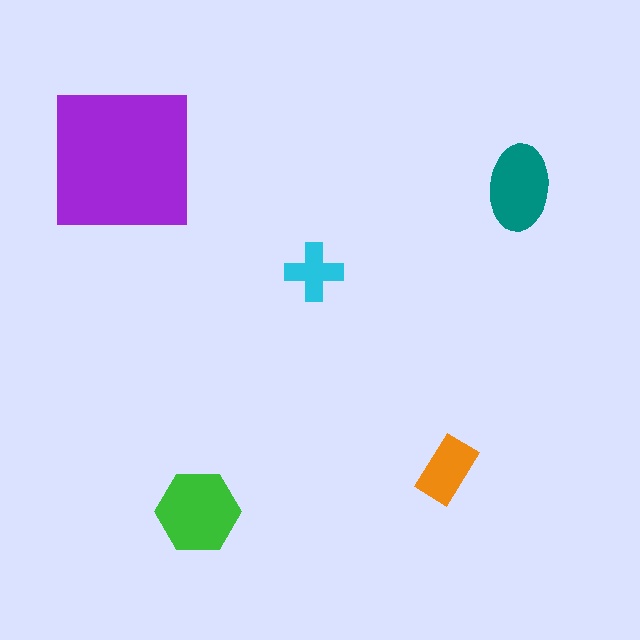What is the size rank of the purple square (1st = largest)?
1st.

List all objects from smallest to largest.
The cyan cross, the orange rectangle, the teal ellipse, the green hexagon, the purple square.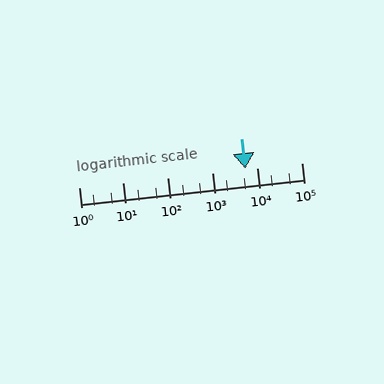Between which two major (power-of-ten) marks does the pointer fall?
The pointer is between 1000 and 10000.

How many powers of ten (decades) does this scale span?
The scale spans 5 decades, from 1 to 100000.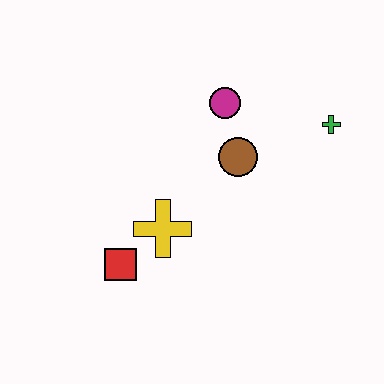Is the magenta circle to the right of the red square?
Yes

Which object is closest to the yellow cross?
The red square is closest to the yellow cross.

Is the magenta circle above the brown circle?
Yes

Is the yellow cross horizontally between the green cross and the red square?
Yes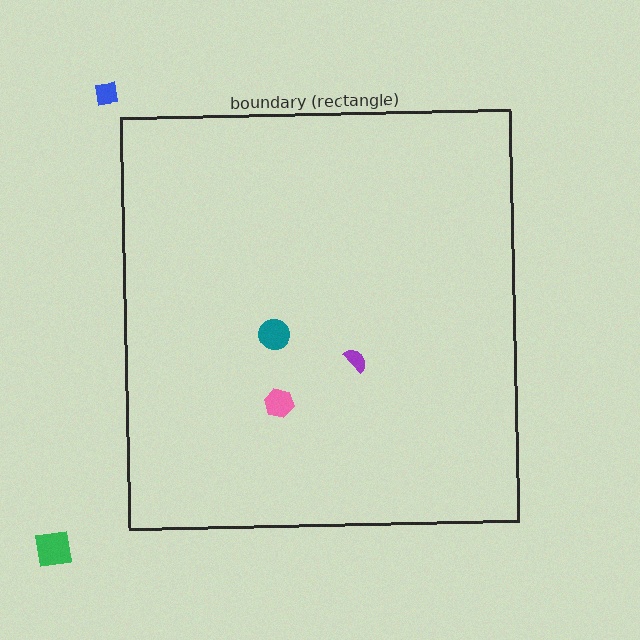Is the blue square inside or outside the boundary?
Outside.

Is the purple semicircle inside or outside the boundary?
Inside.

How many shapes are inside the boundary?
3 inside, 2 outside.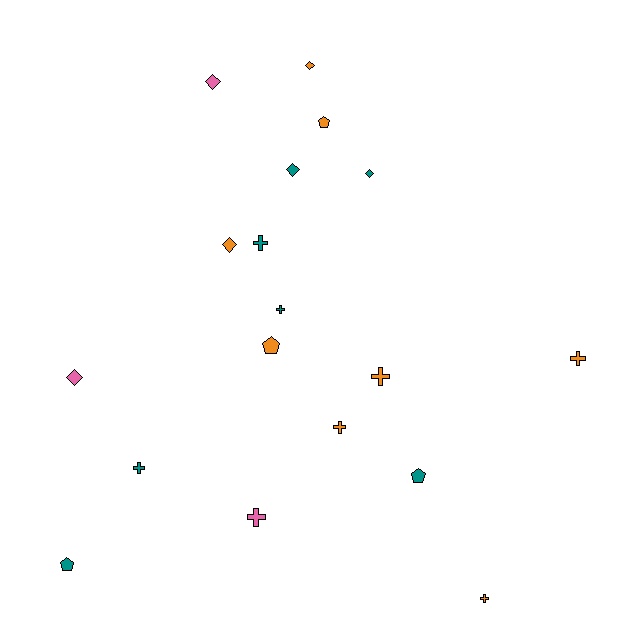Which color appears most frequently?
Orange, with 8 objects.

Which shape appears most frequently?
Cross, with 8 objects.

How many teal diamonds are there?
There are 2 teal diamonds.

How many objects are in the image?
There are 18 objects.